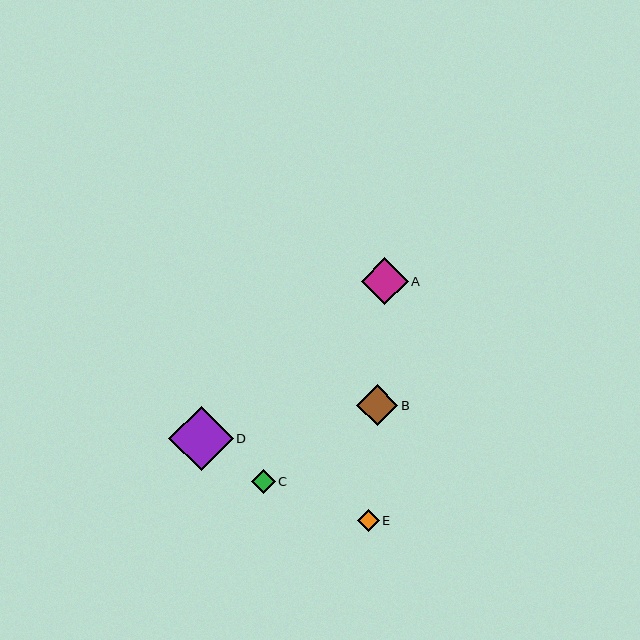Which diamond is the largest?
Diamond D is the largest with a size of approximately 64 pixels.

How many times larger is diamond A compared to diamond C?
Diamond A is approximately 2.0 times the size of diamond C.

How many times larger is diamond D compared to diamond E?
Diamond D is approximately 3.0 times the size of diamond E.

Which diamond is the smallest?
Diamond E is the smallest with a size of approximately 22 pixels.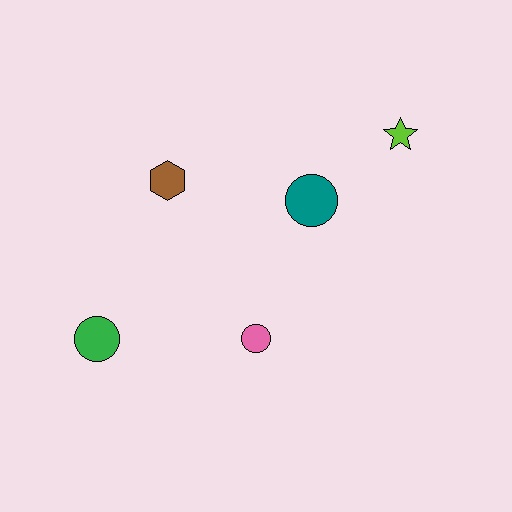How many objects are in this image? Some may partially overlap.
There are 5 objects.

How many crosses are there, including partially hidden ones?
There are no crosses.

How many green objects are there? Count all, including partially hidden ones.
There is 1 green object.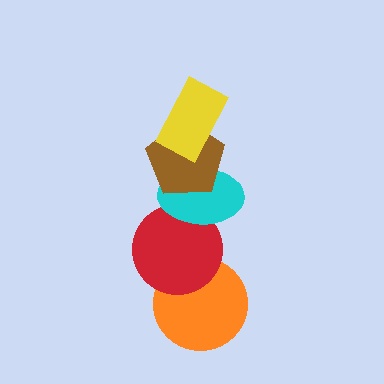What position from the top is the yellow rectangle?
The yellow rectangle is 1st from the top.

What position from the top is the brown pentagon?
The brown pentagon is 2nd from the top.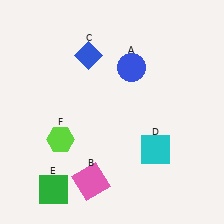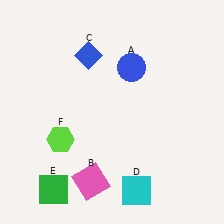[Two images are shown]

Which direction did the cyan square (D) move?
The cyan square (D) moved down.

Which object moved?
The cyan square (D) moved down.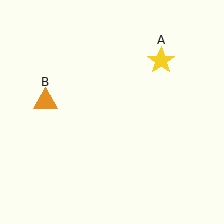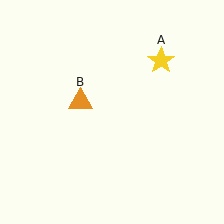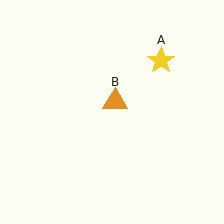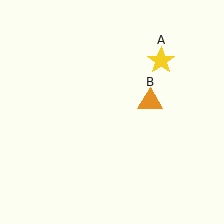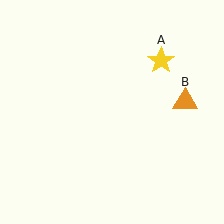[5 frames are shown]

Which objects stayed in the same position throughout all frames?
Yellow star (object A) remained stationary.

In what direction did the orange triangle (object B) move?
The orange triangle (object B) moved right.